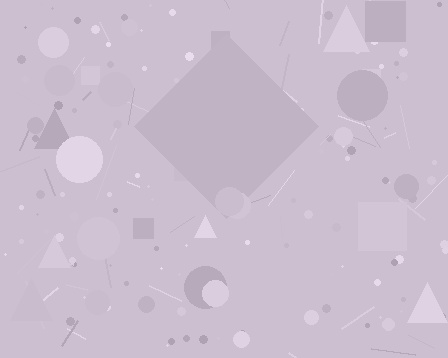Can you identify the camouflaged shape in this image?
The camouflaged shape is a diamond.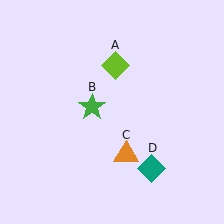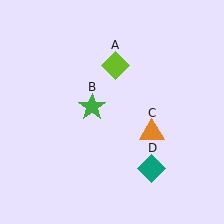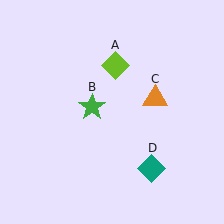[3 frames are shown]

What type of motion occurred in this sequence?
The orange triangle (object C) rotated counterclockwise around the center of the scene.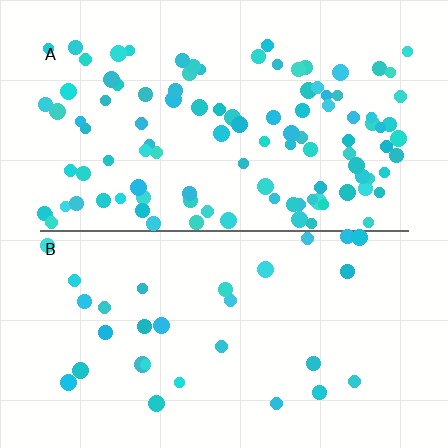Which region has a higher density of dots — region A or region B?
A (the top).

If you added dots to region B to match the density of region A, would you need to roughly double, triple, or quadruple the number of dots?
Approximately quadruple.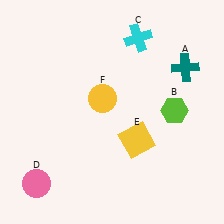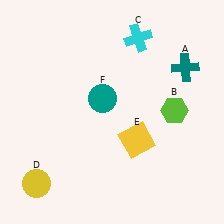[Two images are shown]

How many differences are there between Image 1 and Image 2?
There are 2 differences between the two images.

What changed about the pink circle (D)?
In Image 1, D is pink. In Image 2, it changed to yellow.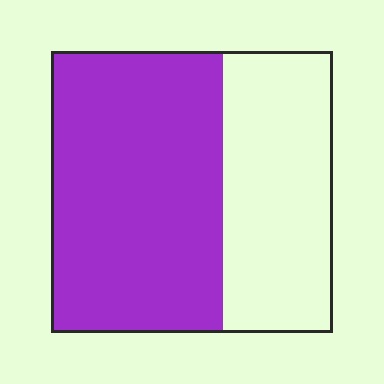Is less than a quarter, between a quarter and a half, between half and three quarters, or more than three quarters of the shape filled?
Between half and three quarters.